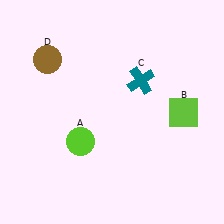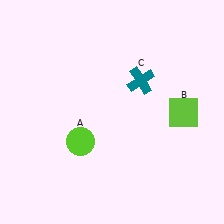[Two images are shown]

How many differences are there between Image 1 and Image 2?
There is 1 difference between the two images.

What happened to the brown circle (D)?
The brown circle (D) was removed in Image 2. It was in the top-left area of Image 1.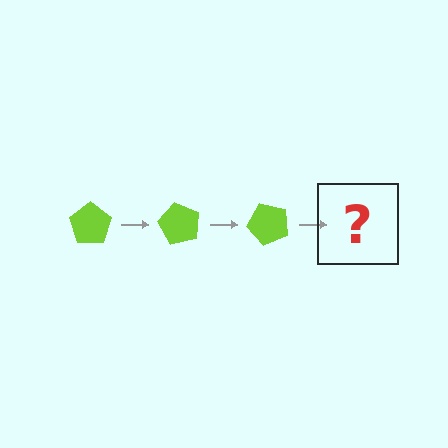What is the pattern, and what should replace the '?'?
The pattern is that the pentagon rotates 60 degrees each step. The '?' should be a lime pentagon rotated 180 degrees.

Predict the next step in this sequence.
The next step is a lime pentagon rotated 180 degrees.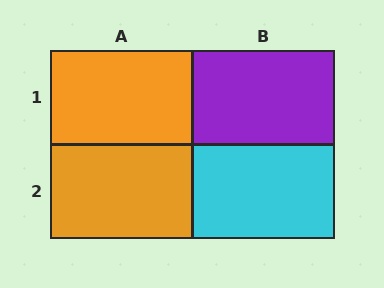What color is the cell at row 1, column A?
Orange.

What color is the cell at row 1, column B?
Purple.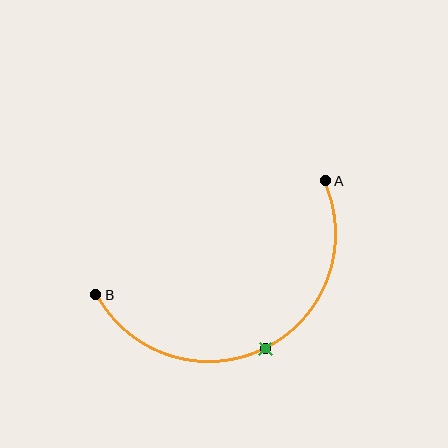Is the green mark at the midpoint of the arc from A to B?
Yes. The green mark lies on the arc at equal arc-length from both A and B — it is the arc midpoint.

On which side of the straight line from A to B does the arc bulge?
The arc bulges below the straight line connecting A and B.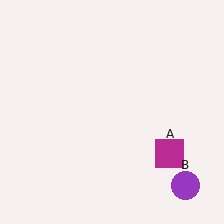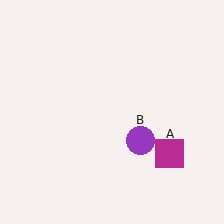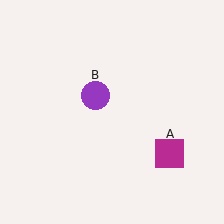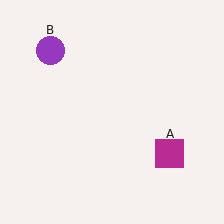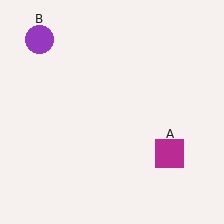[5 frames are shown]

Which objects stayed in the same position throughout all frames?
Magenta square (object A) remained stationary.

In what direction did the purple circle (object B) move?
The purple circle (object B) moved up and to the left.